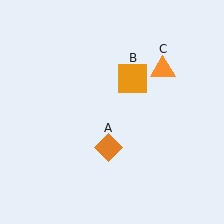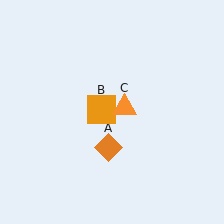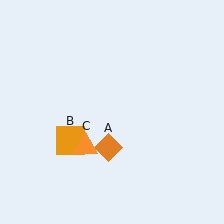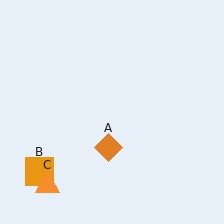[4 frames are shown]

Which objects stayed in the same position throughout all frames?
Orange diamond (object A) remained stationary.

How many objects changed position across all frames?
2 objects changed position: orange square (object B), orange triangle (object C).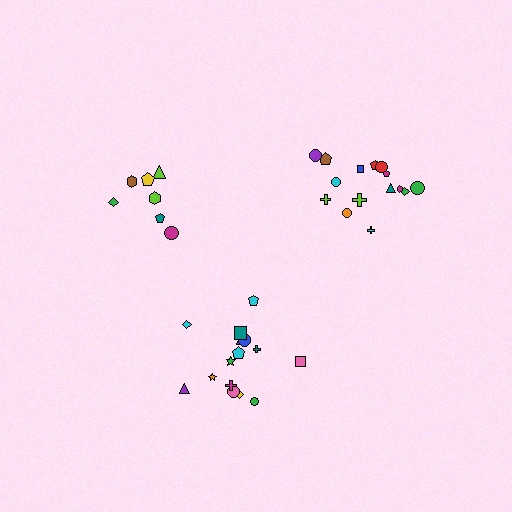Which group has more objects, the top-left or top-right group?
The top-right group.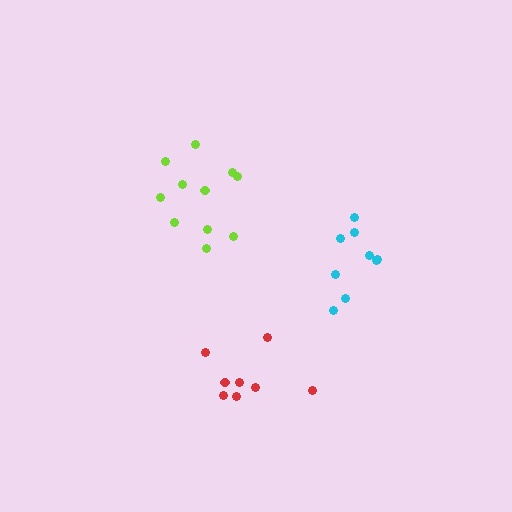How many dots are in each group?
Group 1: 8 dots, Group 2: 9 dots, Group 3: 11 dots (28 total).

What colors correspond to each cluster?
The clusters are colored: red, cyan, lime.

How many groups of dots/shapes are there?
There are 3 groups.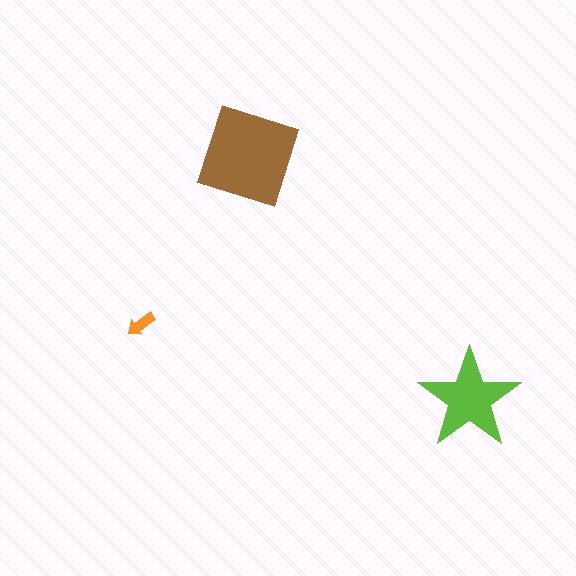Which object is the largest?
The brown diamond.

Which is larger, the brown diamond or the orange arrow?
The brown diamond.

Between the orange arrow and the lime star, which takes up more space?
The lime star.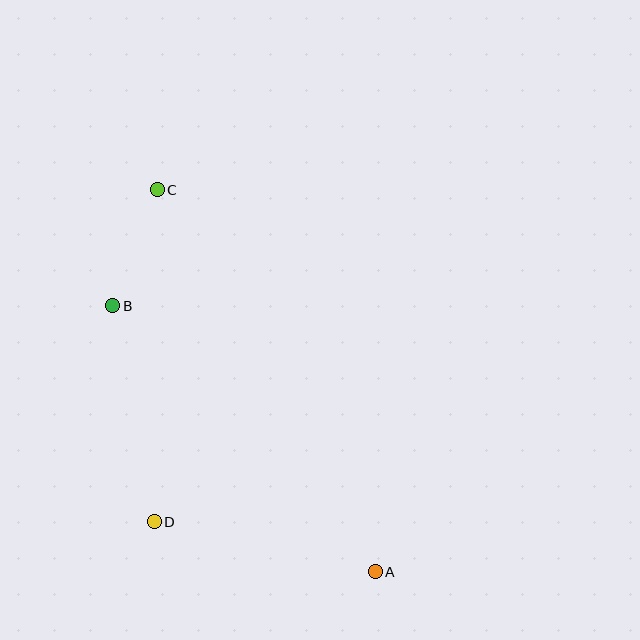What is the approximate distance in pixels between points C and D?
The distance between C and D is approximately 332 pixels.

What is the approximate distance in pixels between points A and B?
The distance between A and B is approximately 374 pixels.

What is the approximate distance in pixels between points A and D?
The distance between A and D is approximately 227 pixels.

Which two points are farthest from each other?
Points A and C are farthest from each other.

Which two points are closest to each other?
Points B and C are closest to each other.